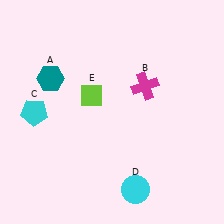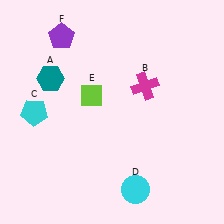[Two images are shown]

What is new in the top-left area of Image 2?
A purple pentagon (F) was added in the top-left area of Image 2.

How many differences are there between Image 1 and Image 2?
There is 1 difference between the two images.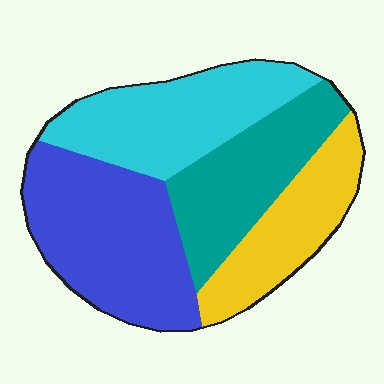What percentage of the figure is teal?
Teal covers 22% of the figure.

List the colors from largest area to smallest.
From largest to smallest: blue, cyan, teal, yellow.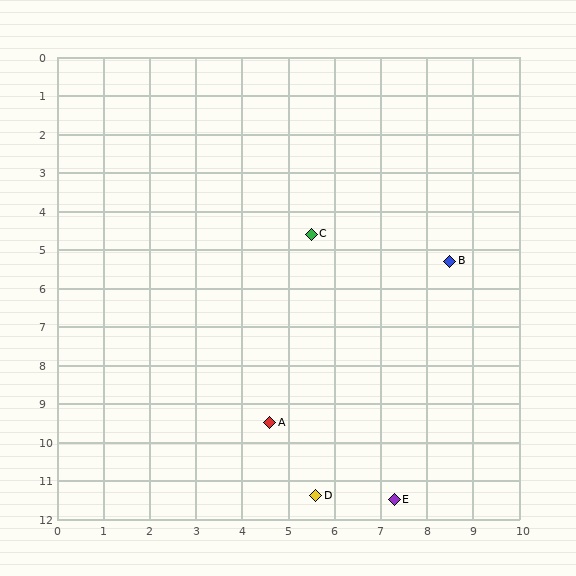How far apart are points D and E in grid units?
Points D and E are about 1.7 grid units apart.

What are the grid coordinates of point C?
Point C is at approximately (5.5, 4.6).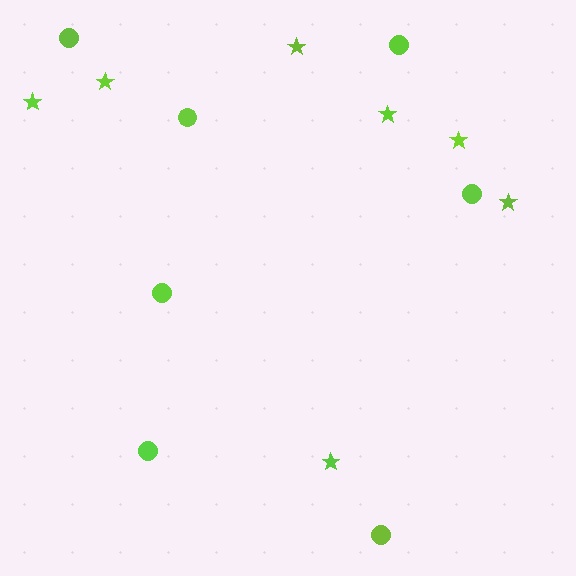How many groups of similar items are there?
There are 2 groups: one group of circles (7) and one group of stars (7).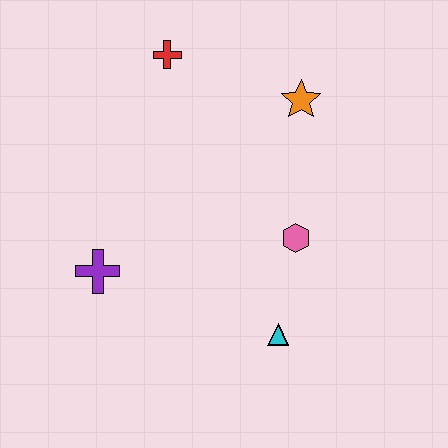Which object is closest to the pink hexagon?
The cyan triangle is closest to the pink hexagon.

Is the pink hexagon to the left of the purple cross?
No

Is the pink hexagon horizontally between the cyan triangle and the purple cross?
No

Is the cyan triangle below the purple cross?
Yes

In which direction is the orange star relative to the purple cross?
The orange star is to the right of the purple cross.